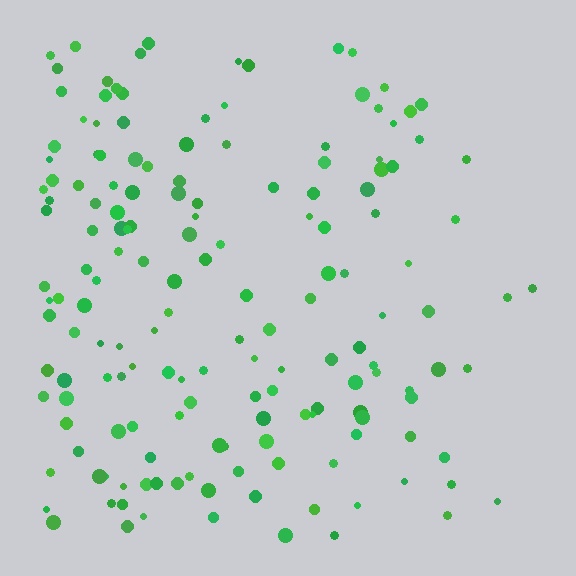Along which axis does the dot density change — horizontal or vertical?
Horizontal.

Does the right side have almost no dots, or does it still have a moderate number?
Still a moderate number, just noticeably fewer than the left.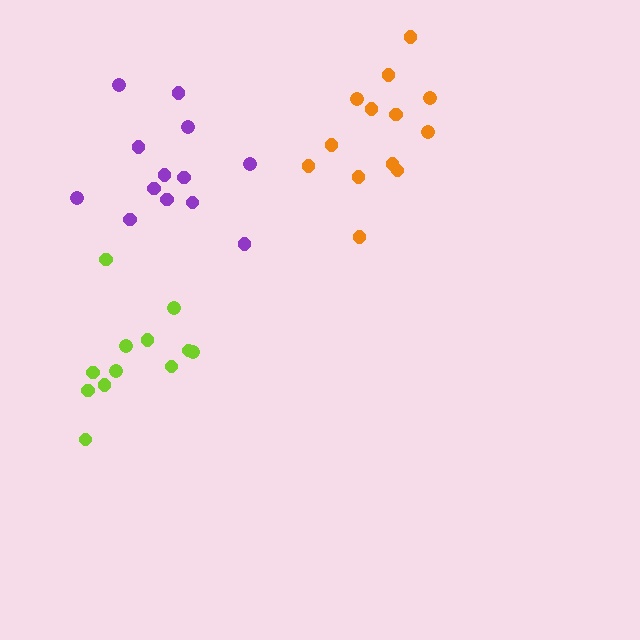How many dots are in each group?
Group 1: 13 dots, Group 2: 12 dots, Group 3: 13 dots (38 total).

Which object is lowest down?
The lime cluster is bottommost.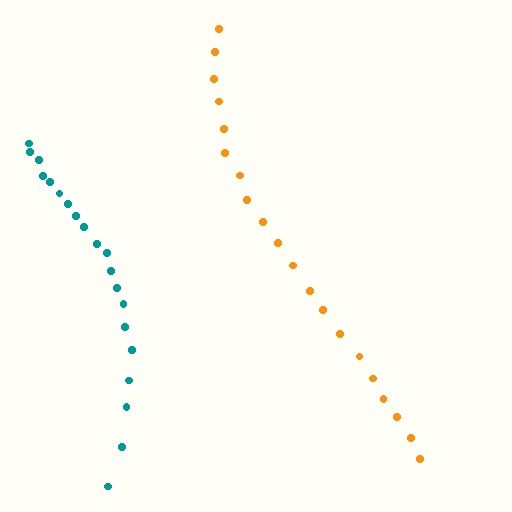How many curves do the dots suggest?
There are 2 distinct paths.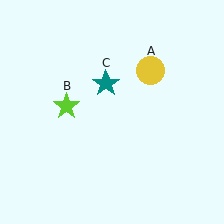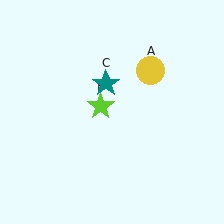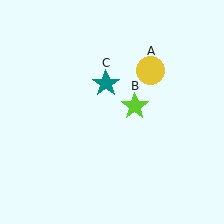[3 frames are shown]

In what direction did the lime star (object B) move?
The lime star (object B) moved right.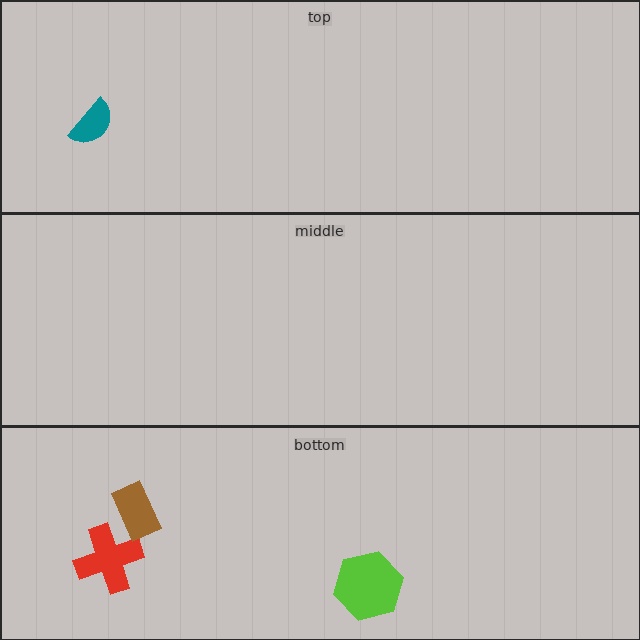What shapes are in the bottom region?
The red cross, the lime hexagon, the brown rectangle.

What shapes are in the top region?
The teal semicircle.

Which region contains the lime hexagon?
The bottom region.